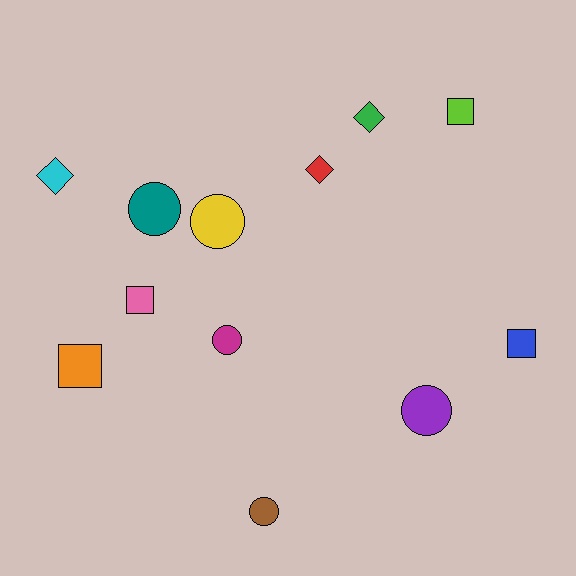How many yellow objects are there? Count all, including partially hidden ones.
There is 1 yellow object.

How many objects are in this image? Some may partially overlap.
There are 12 objects.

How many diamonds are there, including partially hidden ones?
There are 3 diamonds.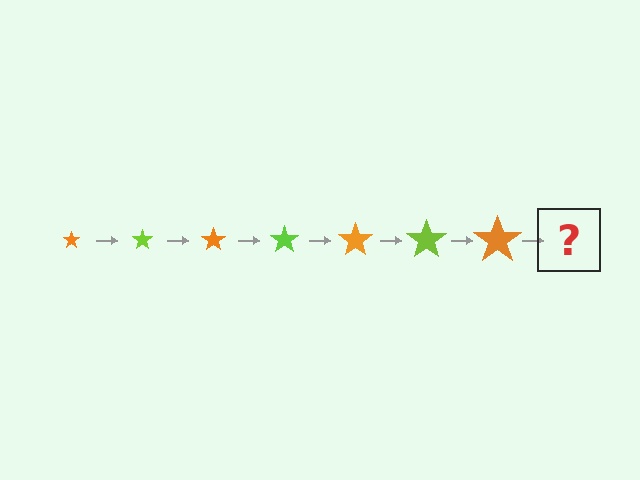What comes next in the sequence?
The next element should be a lime star, larger than the previous one.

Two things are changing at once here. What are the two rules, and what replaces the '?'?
The two rules are that the star grows larger each step and the color cycles through orange and lime. The '?' should be a lime star, larger than the previous one.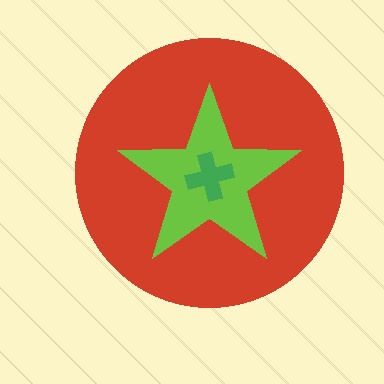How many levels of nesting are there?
3.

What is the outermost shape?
The red circle.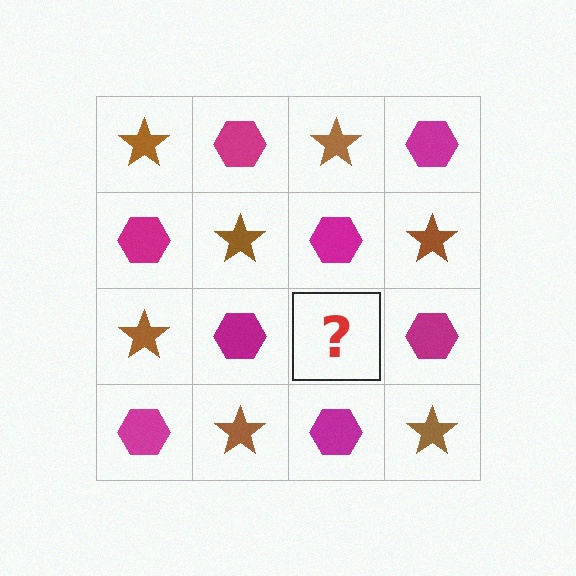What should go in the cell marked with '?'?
The missing cell should contain a brown star.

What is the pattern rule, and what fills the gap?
The rule is that it alternates brown star and magenta hexagon in a checkerboard pattern. The gap should be filled with a brown star.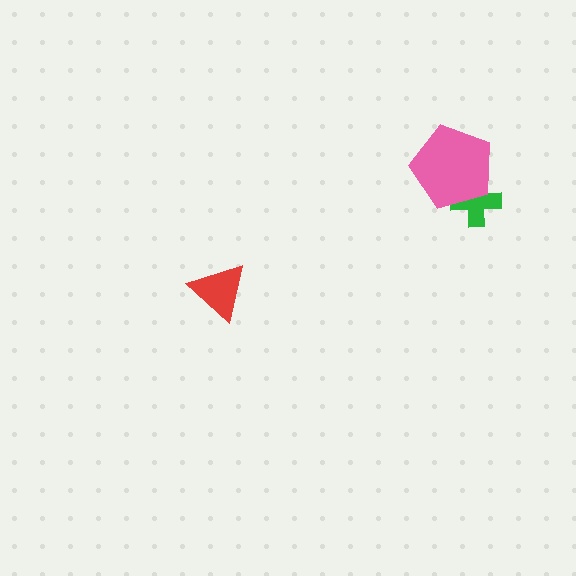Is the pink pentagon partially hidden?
No, no other shape covers it.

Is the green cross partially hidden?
Yes, it is partially covered by another shape.